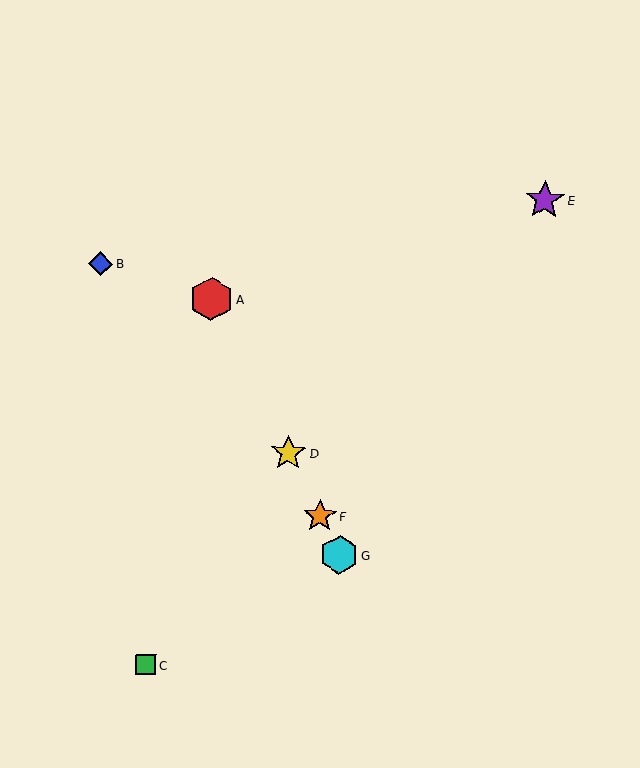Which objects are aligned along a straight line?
Objects A, D, F, G are aligned along a straight line.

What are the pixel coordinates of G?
Object G is at (339, 555).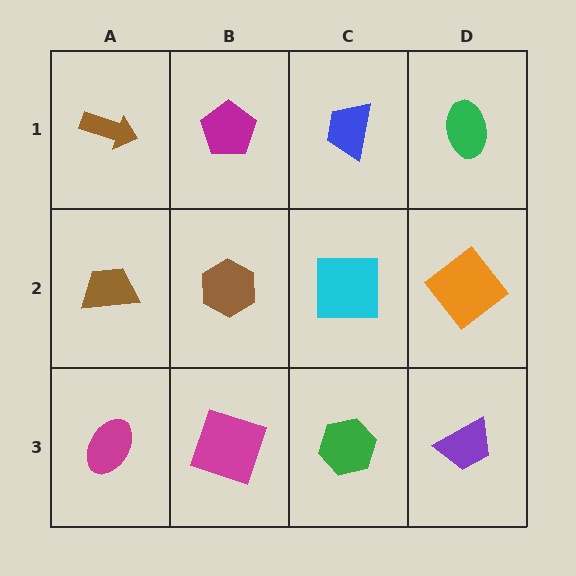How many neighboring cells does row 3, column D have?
2.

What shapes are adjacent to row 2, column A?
A brown arrow (row 1, column A), a magenta ellipse (row 3, column A), a brown hexagon (row 2, column B).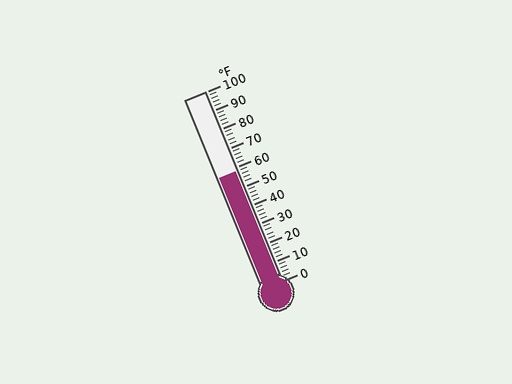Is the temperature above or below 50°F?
The temperature is above 50°F.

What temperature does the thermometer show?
The thermometer shows approximately 58°F.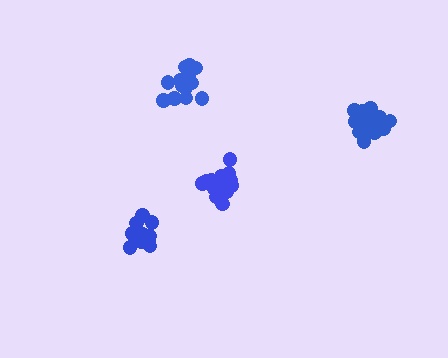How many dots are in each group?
Group 1: 17 dots, Group 2: 17 dots, Group 3: 15 dots, Group 4: 14 dots (63 total).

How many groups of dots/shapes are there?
There are 4 groups.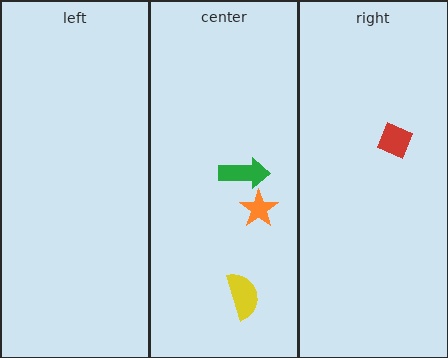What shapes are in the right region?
The red diamond.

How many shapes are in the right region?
1.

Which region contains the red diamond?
The right region.